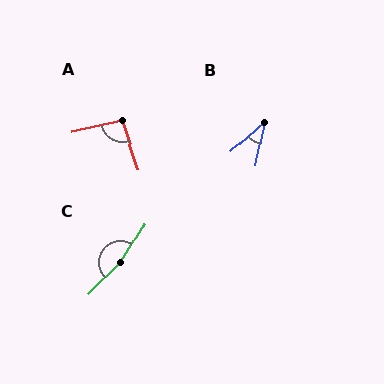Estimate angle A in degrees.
Approximately 96 degrees.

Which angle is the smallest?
B, at approximately 37 degrees.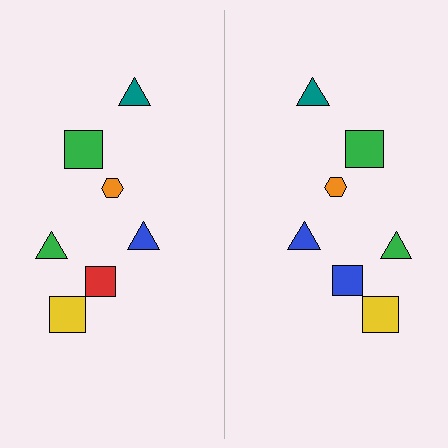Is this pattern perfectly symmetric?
No, the pattern is not perfectly symmetric. The blue square on the right side breaks the symmetry — its mirror counterpart is red.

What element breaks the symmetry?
The blue square on the right side breaks the symmetry — its mirror counterpart is red.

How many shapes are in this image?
There are 14 shapes in this image.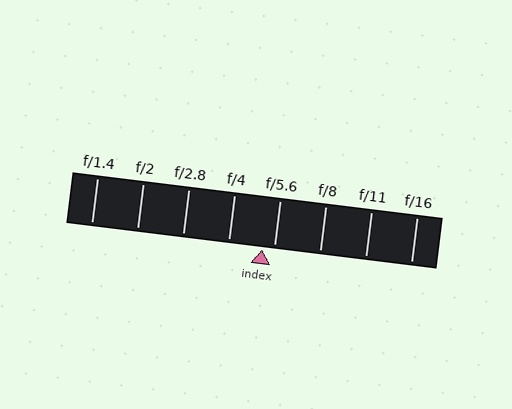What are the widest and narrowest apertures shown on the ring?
The widest aperture shown is f/1.4 and the narrowest is f/16.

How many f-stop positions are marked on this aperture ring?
There are 8 f-stop positions marked.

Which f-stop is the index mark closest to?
The index mark is closest to f/5.6.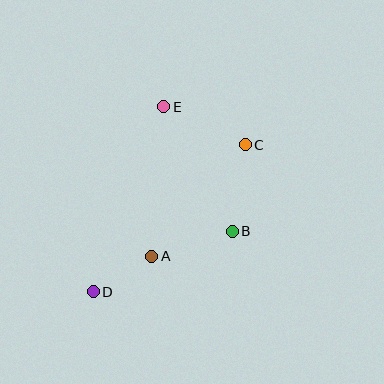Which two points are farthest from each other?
Points C and D are farthest from each other.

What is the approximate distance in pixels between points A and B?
The distance between A and B is approximately 84 pixels.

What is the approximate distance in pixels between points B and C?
The distance between B and C is approximately 87 pixels.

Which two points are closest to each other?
Points A and D are closest to each other.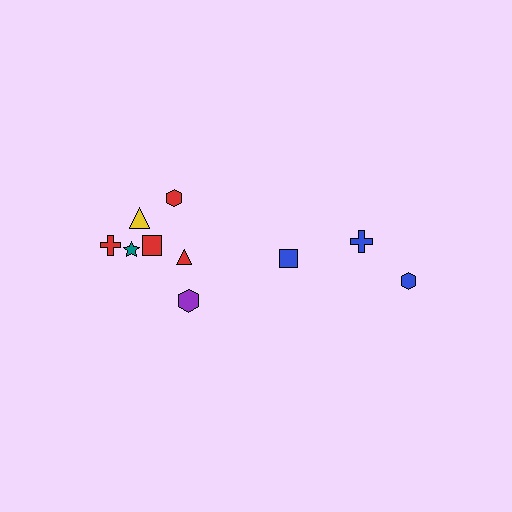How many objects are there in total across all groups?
There are 10 objects.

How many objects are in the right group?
There are 3 objects.